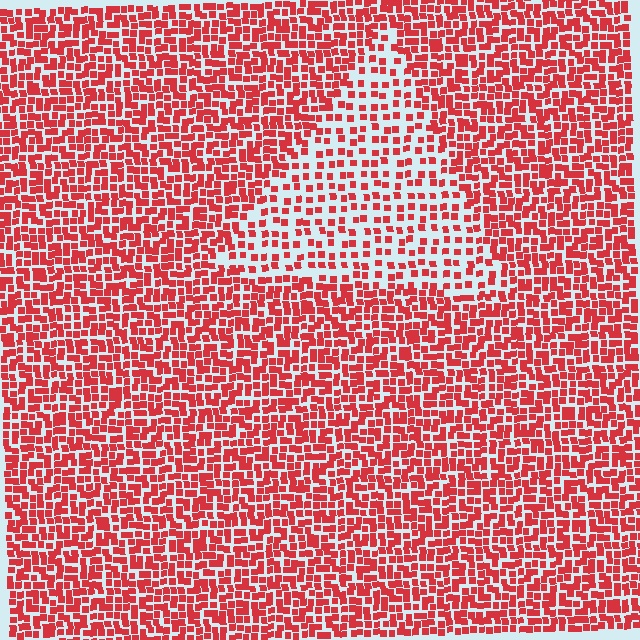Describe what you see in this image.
The image contains small red elements arranged at two different densities. A triangle-shaped region is visible where the elements are less densely packed than the surrounding area.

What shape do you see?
I see a triangle.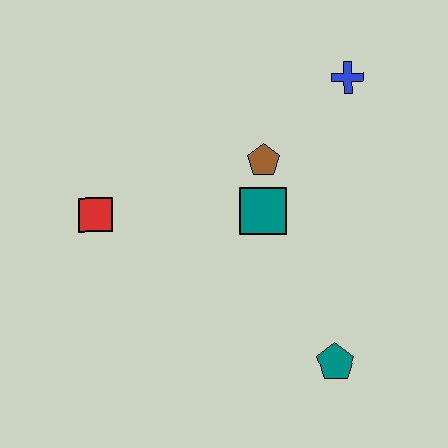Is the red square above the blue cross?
No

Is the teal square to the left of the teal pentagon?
Yes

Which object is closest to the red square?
The teal square is closest to the red square.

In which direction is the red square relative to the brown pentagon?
The red square is to the left of the brown pentagon.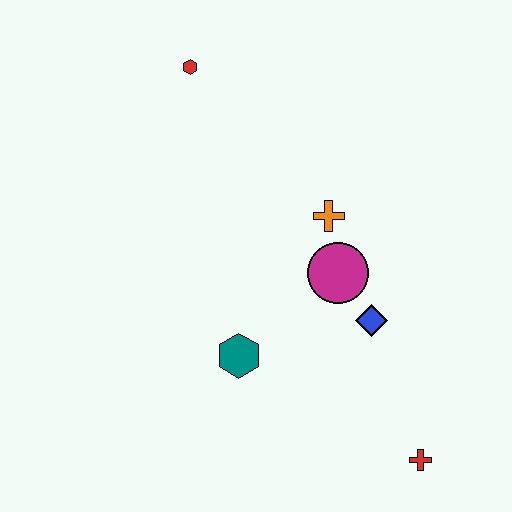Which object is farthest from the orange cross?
The red cross is farthest from the orange cross.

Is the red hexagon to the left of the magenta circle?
Yes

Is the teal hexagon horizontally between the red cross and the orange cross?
No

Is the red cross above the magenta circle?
No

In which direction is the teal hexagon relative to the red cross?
The teal hexagon is to the left of the red cross.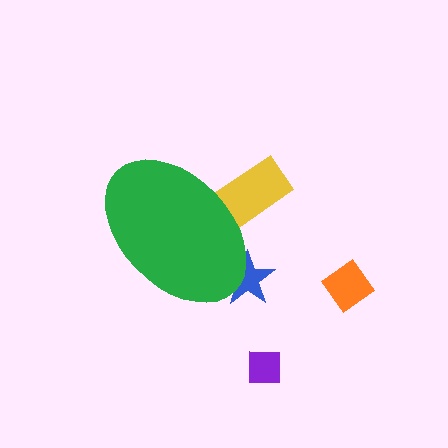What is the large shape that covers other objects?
A green ellipse.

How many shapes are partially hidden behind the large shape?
2 shapes are partially hidden.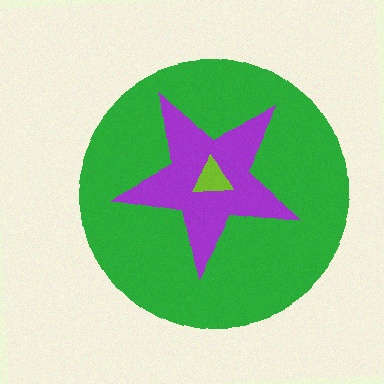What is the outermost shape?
The green circle.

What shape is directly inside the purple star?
The lime triangle.